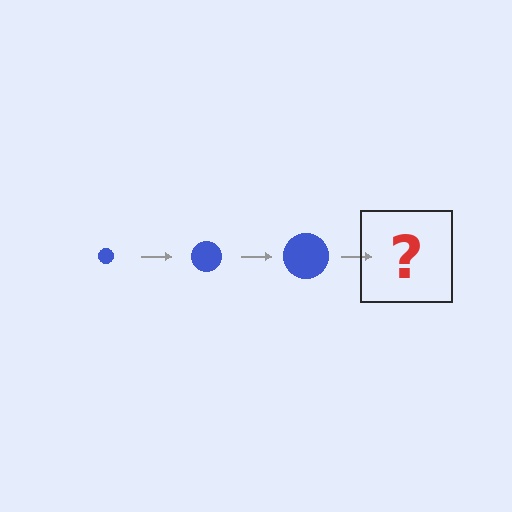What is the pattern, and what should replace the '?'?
The pattern is that the circle gets progressively larger each step. The '?' should be a blue circle, larger than the previous one.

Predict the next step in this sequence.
The next step is a blue circle, larger than the previous one.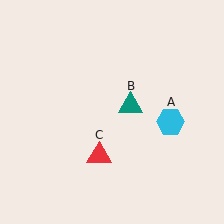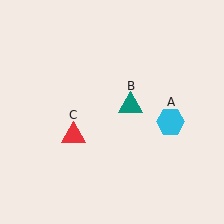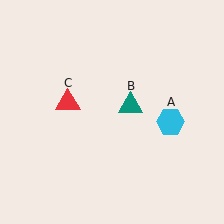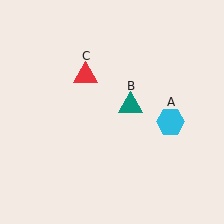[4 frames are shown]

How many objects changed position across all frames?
1 object changed position: red triangle (object C).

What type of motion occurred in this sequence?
The red triangle (object C) rotated clockwise around the center of the scene.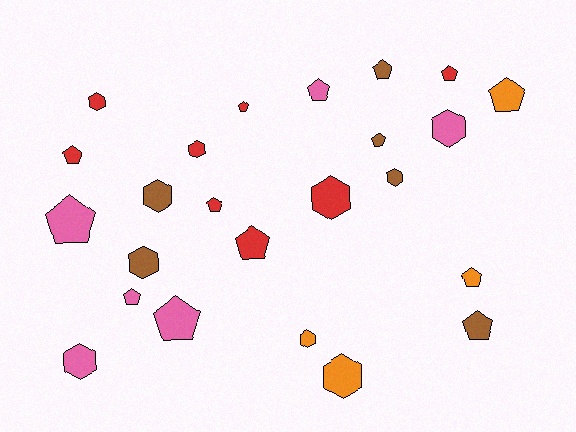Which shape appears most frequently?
Pentagon, with 14 objects.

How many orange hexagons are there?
There are 2 orange hexagons.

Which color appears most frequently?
Red, with 8 objects.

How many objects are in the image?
There are 24 objects.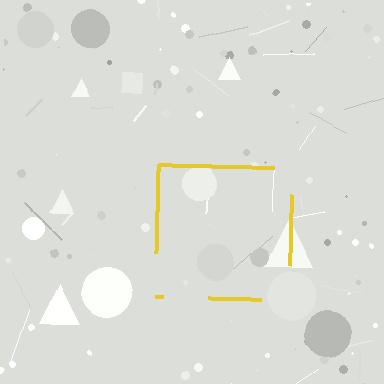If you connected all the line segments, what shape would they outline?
They would outline a square.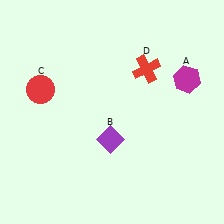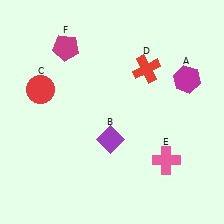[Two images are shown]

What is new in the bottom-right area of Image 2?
A pink cross (E) was added in the bottom-right area of Image 2.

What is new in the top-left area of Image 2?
A magenta pentagon (F) was added in the top-left area of Image 2.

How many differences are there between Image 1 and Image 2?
There are 2 differences between the two images.